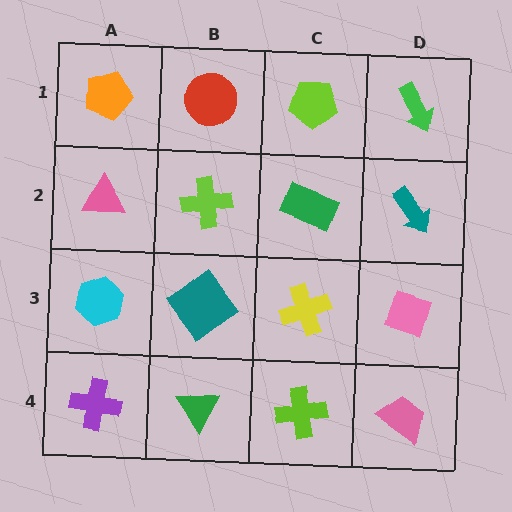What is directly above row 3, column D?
A teal arrow.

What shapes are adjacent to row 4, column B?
A teal diamond (row 3, column B), a purple cross (row 4, column A), a lime cross (row 4, column C).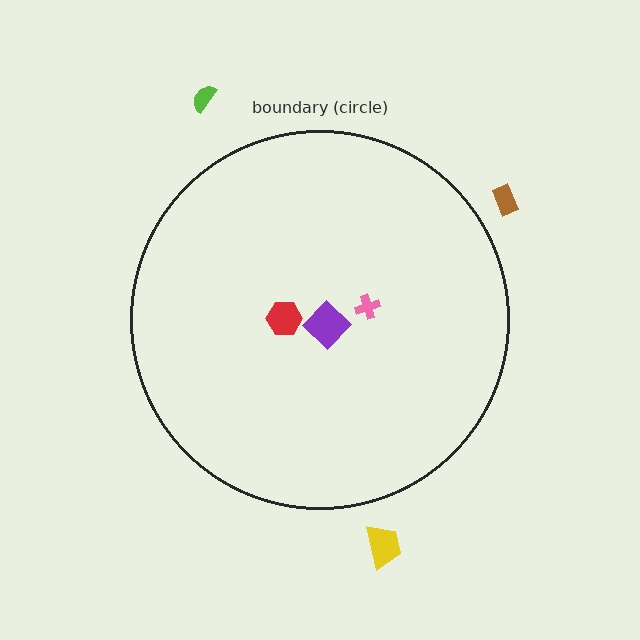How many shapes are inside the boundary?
3 inside, 3 outside.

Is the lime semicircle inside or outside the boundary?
Outside.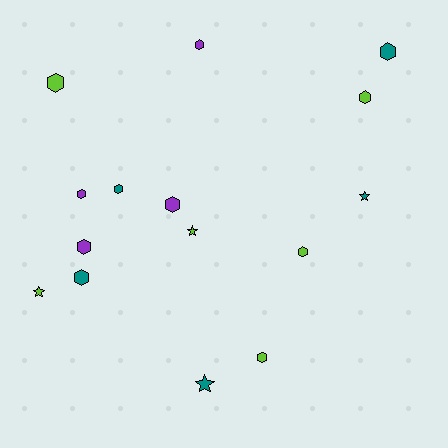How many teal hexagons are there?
There are 3 teal hexagons.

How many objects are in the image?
There are 15 objects.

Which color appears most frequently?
Lime, with 6 objects.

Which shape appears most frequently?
Hexagon, with 11 objects.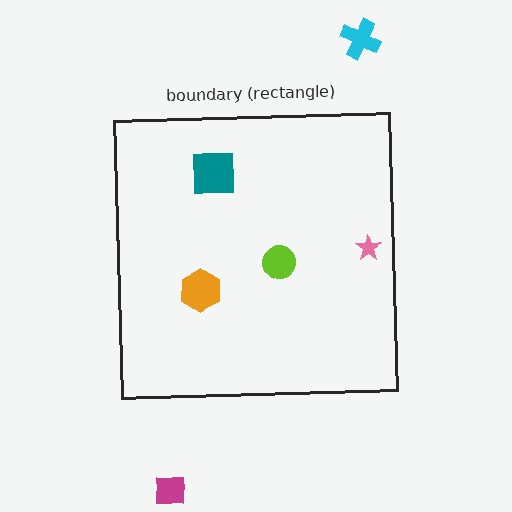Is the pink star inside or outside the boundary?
Inside.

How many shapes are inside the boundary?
4 inside, 2 outside.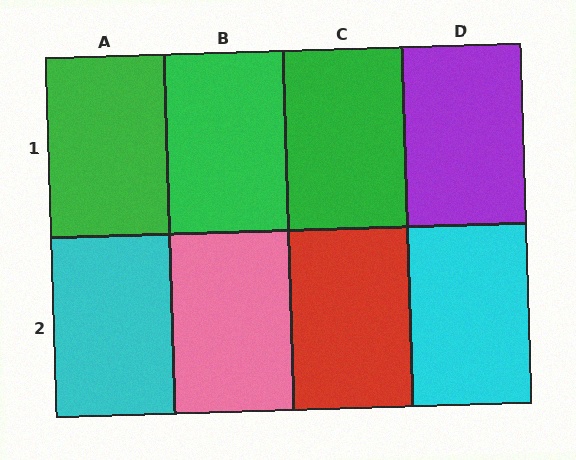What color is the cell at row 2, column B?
Pink.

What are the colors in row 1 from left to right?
Green, green, green, purple.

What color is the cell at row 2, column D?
Cyan.